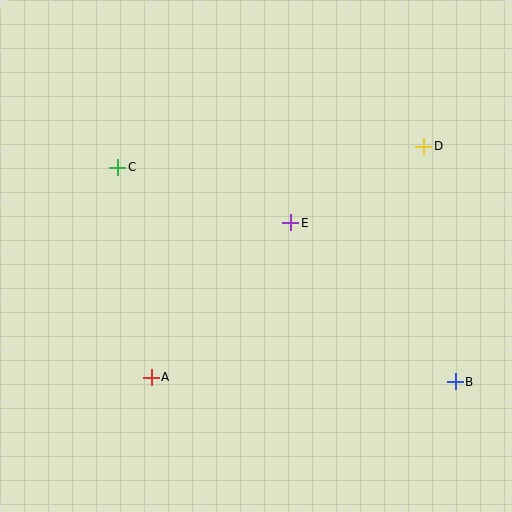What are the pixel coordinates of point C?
Point C is at (118, 167).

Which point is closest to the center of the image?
Point E at (291, 223) is closest to the center.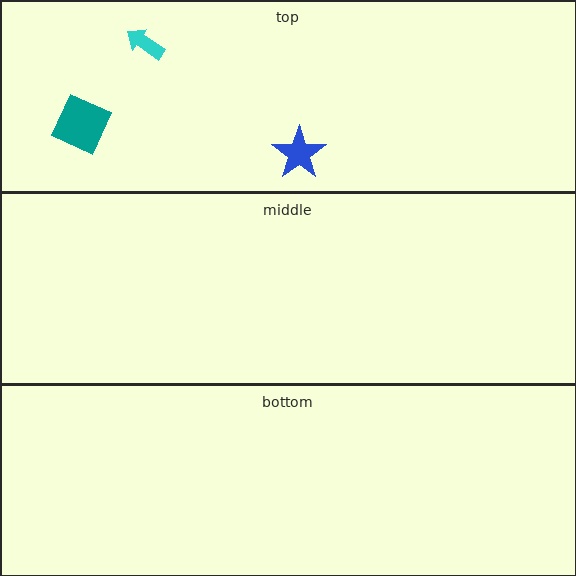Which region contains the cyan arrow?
The top region.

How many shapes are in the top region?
3.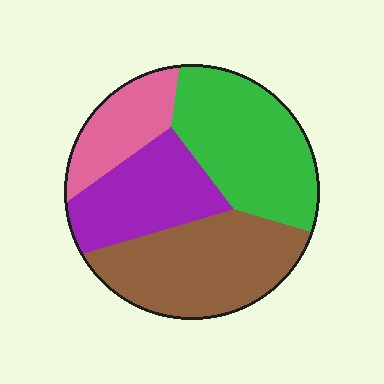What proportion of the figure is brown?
Brown takes up about one third (1/3) of the figure.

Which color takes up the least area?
Pink, at roughly 15%.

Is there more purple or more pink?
Purple.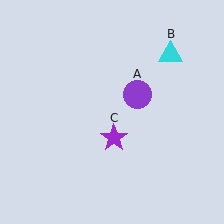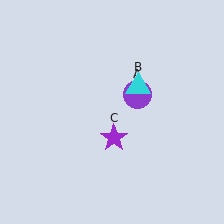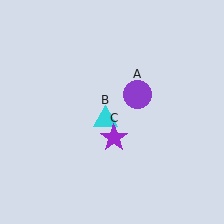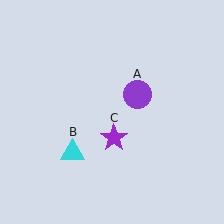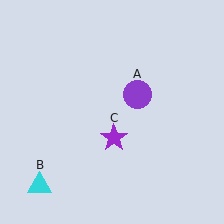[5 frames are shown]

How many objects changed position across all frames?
1 object changed position: cyan triangle (object B).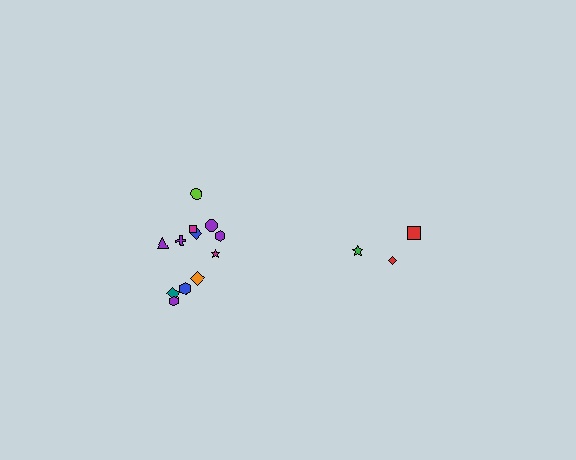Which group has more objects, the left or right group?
The left group.